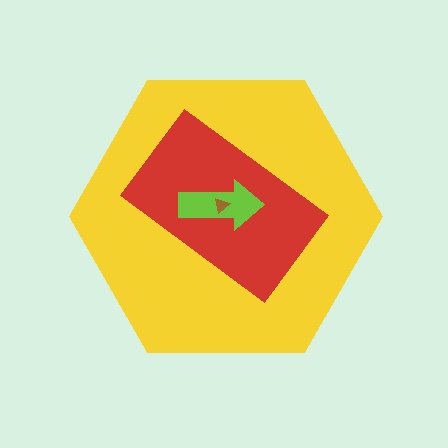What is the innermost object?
The brown triangle.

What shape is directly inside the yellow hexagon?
The red rectangle.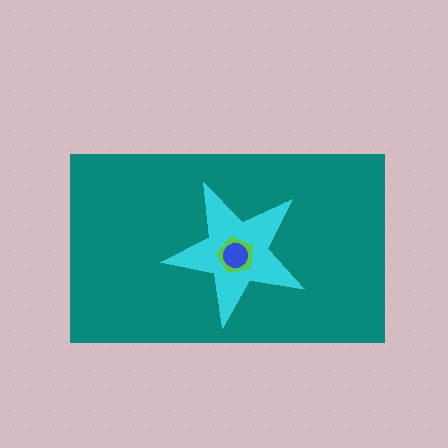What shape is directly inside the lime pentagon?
The blue circle.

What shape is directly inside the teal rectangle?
The cyan star.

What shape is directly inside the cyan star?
The lime pentagon.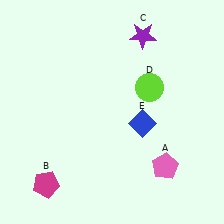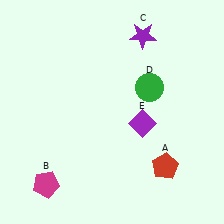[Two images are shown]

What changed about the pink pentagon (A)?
In Image 1, A is pink. In Image 2, it changed to red.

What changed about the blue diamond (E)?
In Image 1, E is blue. In Image 2, it changed to purple.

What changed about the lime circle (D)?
In Image 1, D is lime. In Image 2, it changed to green.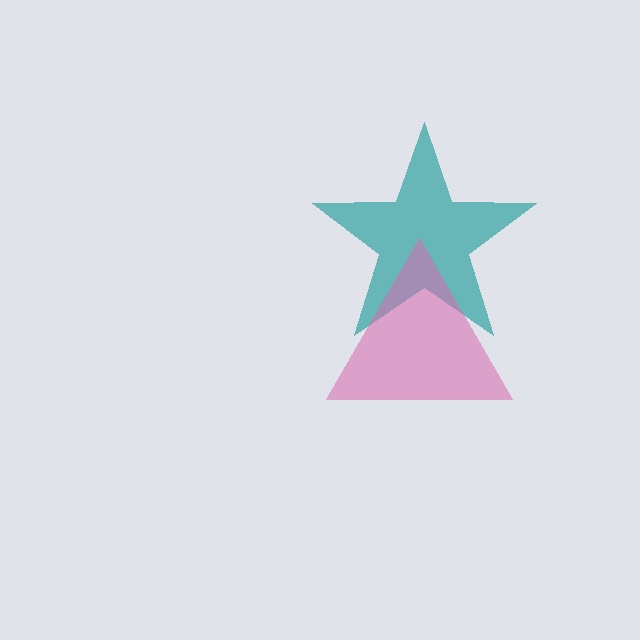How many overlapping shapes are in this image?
There are 2 overlapping shapes in the image.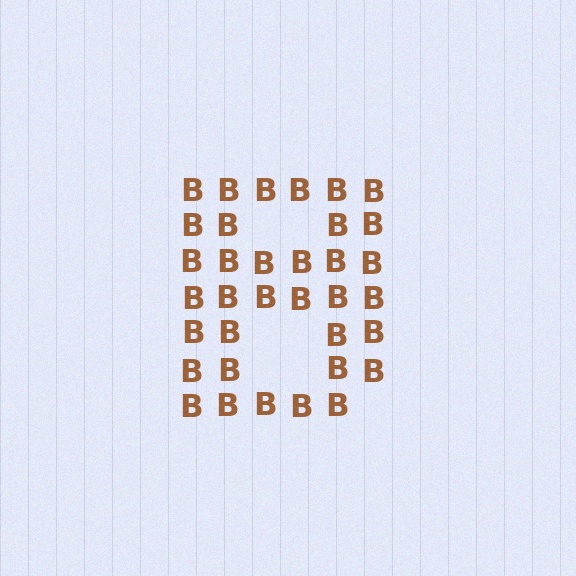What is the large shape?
The large shape is the letter B.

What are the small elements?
The small elements are letter B's.